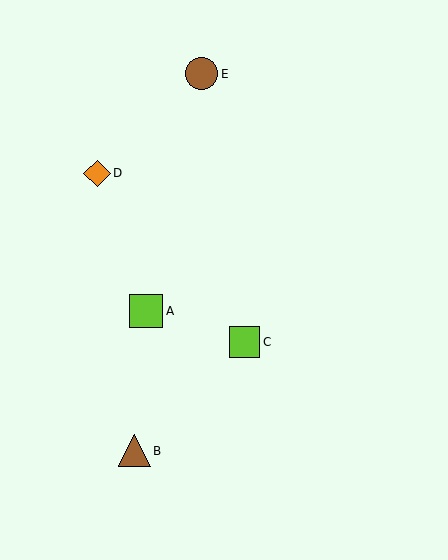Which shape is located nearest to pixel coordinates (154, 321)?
The lime square (labeled A) at (146, 311) is nearest to that location.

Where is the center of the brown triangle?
The center of the brown triangle is at (134, 451).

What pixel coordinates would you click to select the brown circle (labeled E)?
Click at (202, 74) to select the brown circle E.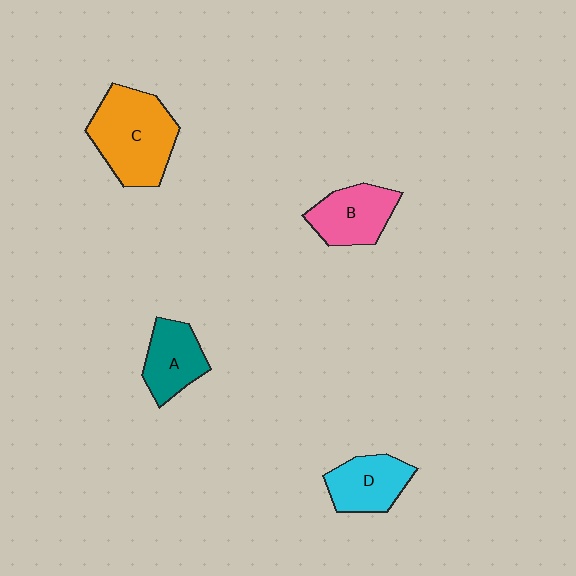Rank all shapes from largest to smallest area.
From largest to smallest: C (orange), B (pink), D (cyan), A (teal).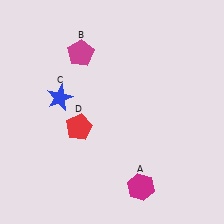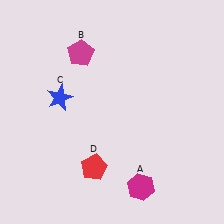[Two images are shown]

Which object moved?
The red pentagon (D) moved down.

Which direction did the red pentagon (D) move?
The red pentagon (D) moved down.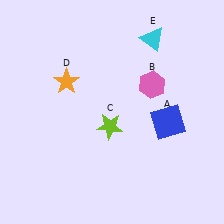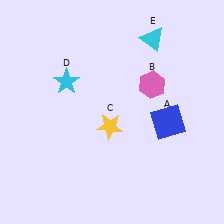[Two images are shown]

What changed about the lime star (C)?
In Image 1, C is lime. In Image 2, it changed to yellow.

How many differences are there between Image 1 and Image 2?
There are 2 differences between the two images.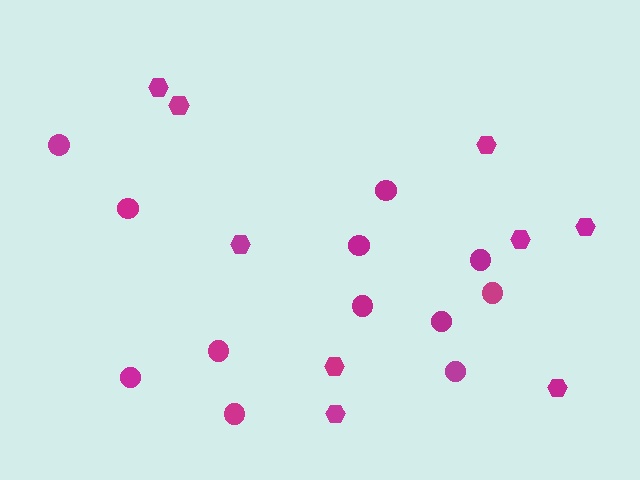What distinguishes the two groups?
There are 2 groups: one group of hexagons (9) and one group of circles (12).